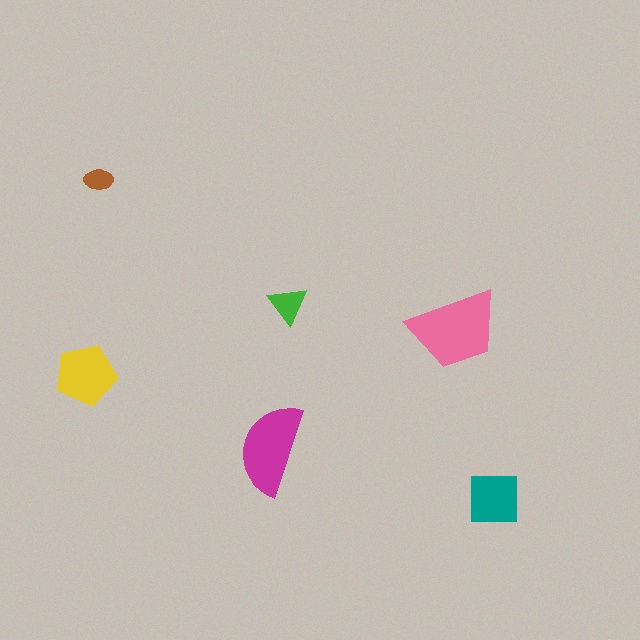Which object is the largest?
The pink trapezoid.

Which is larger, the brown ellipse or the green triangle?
The green triangle.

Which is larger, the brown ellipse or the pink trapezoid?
The pink trapezoid.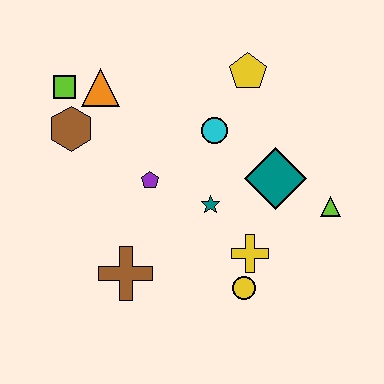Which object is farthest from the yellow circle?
The lime square is farthest from the yellow circle.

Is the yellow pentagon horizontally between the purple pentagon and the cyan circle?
No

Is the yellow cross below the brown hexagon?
Yes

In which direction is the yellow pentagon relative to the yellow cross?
The yellow pentagon is above the yellow cross.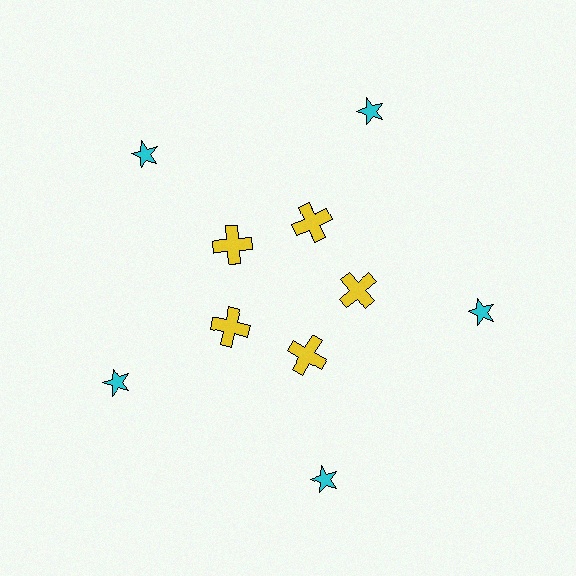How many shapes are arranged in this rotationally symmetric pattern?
There are 10 shapes, arranged in 5 groups of 2.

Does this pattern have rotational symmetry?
Yes, this pattern has 5-fold rotational symmetry. It looks the same after rotating 72 degrees around the center.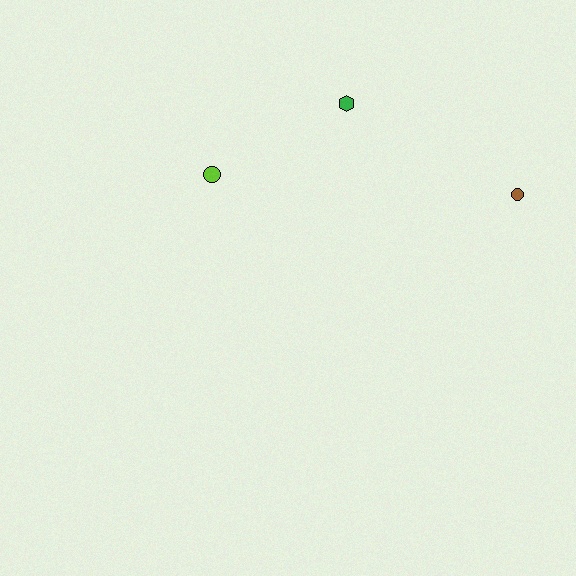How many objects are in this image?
There are 3 objects.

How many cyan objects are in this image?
There are no cyan objects.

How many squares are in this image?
There are no squares.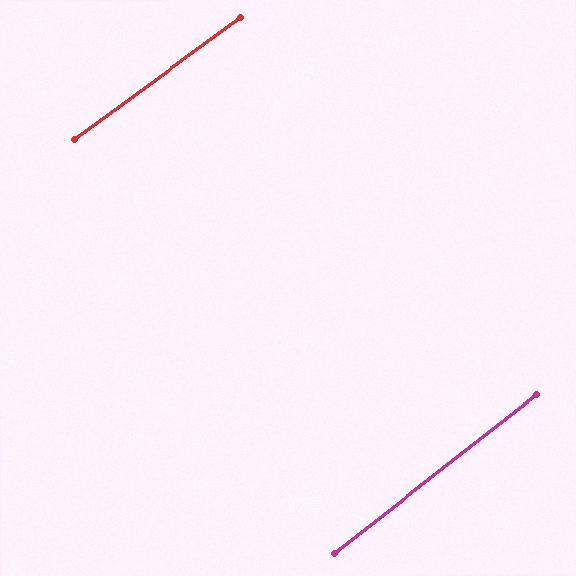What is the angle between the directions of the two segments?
Approximately 2 degrees.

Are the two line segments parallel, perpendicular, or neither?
Parallel — their directions differ by only 1.7°.